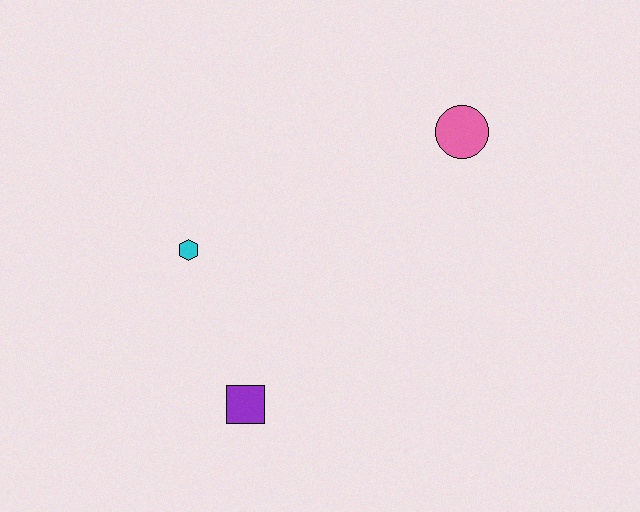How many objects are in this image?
There are 3 objects.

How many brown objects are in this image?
There are no brown objects.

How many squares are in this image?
There is 1 square.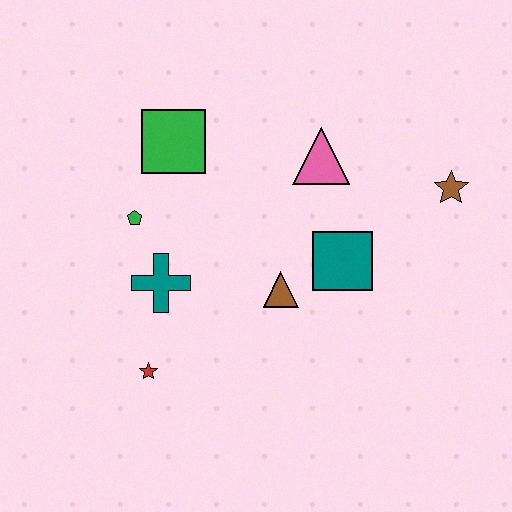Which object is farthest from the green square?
The brown star is farthest from the green square.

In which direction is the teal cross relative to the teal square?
The teal cross is to the left of the teal square.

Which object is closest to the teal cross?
The green pentagon is closest to the teal cross.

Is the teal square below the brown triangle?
No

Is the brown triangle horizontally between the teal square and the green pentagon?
Yes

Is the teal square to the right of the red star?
Yes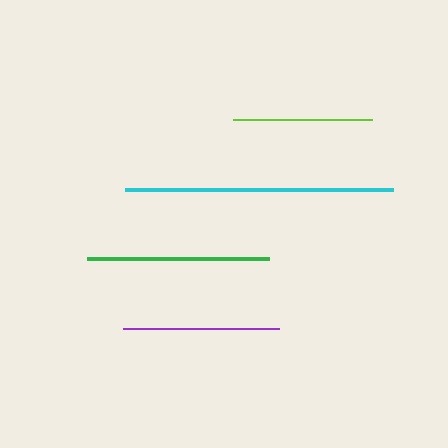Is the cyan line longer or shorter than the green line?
The cyan line is longer than the green line.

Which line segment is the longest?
The cyan line is the longest at approximately 268 pixels.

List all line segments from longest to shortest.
From longest to shortest: cyan, green, purple, lime.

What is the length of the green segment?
The green segment is approximately 182 pixels long.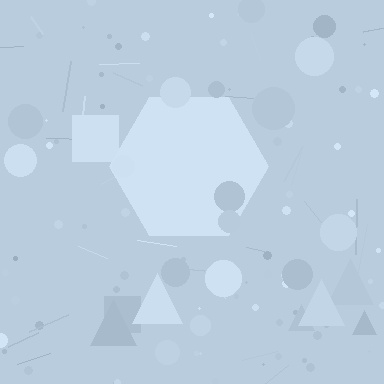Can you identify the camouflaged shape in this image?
The camouflaged shape is a hexagon.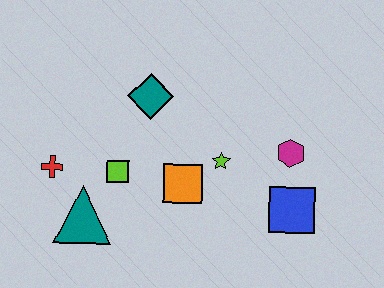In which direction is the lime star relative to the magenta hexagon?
The lime star is to the left of the magenta hexagon.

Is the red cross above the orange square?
Yes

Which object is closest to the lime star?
The orange square is closest to the lime star.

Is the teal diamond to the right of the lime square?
Yes